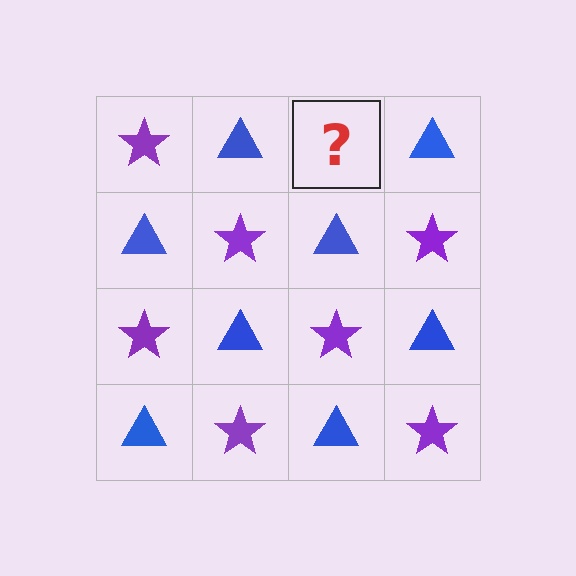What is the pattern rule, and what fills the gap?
The rule is that it alternates purple star and blue triangle in a checkerboard pattern. The gap should be filled with a purple star.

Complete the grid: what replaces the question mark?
The question mark should be replaced with a purple star.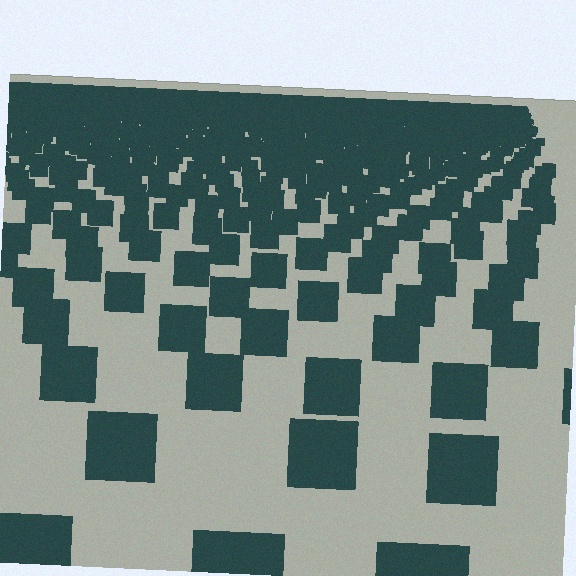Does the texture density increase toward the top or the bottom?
Density increases toward the top.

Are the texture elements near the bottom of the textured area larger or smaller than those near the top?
Larger. Near the bottom, elements are closer to the viewer and appear at a bigger on-screen size.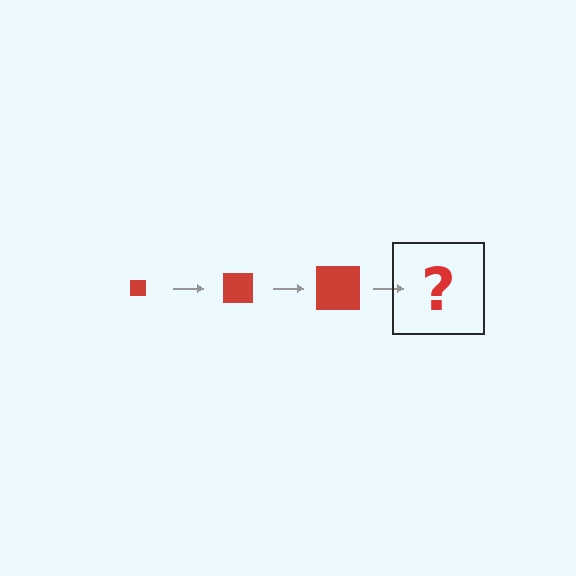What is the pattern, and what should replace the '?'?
The pattern is that the square gets progressively larger each step. The '?' should be a red square, larger than the previous one.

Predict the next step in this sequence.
The next step is a red square, larger than the previous one.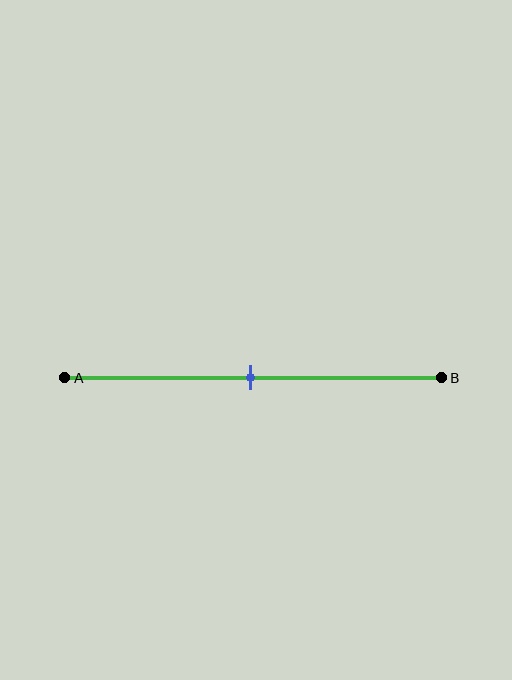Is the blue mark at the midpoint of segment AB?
Yes, the mark is approximately at the midpoint.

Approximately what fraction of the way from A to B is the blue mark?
The blue mark is approximately 50% of the way from A to B.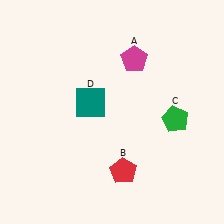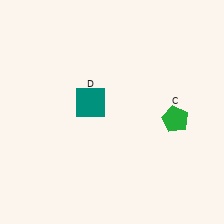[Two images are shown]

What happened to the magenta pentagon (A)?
The magenta pentagon (A) was removed in Image 2. It was in the top-right area of Image 1.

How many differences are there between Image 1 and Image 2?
There are 2 differences between the two images.